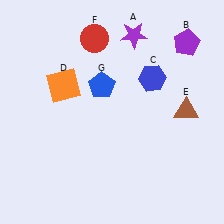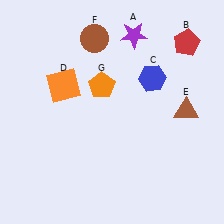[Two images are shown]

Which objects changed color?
B changed from purple to red. F changed from red to brown. G changed from blue to orange.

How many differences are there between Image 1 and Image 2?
There are 3 differences between the two images.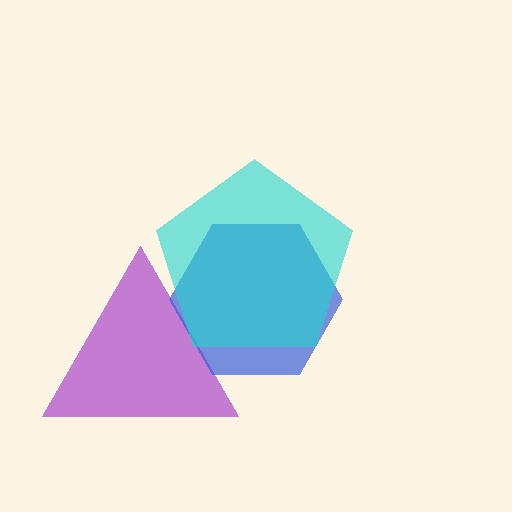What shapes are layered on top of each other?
The layered shapes are: a purple triangle, a blue hexagon, a cyan pentagon.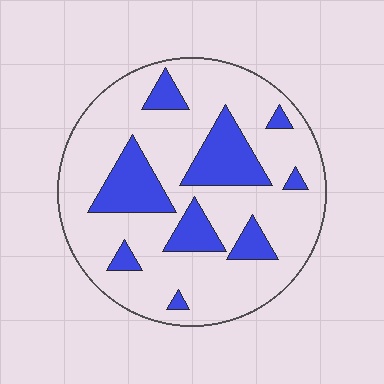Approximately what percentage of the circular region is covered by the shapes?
Approximately 25%.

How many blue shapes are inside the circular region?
9.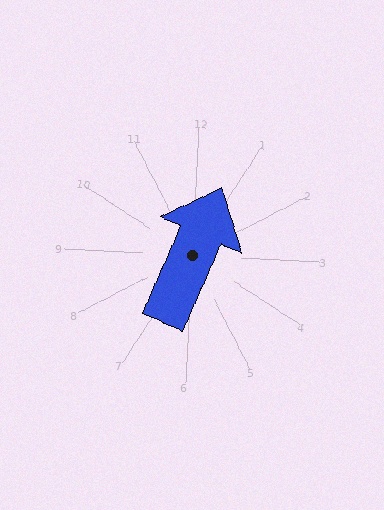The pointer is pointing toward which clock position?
Roughly 1 o'clock.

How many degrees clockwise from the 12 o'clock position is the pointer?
Approximately 21 degrees.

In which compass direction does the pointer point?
North.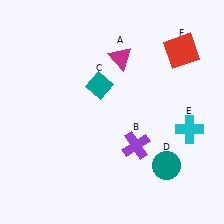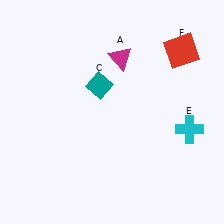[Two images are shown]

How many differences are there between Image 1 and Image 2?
There are 2 differences between the two images.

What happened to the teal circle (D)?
The teal circle (D) was removed in Image 2. It was in the bottom-right area of Image 1.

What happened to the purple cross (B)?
The purple cross (B) was removed in Image 2. It was in the bottom-right area of Image 1.